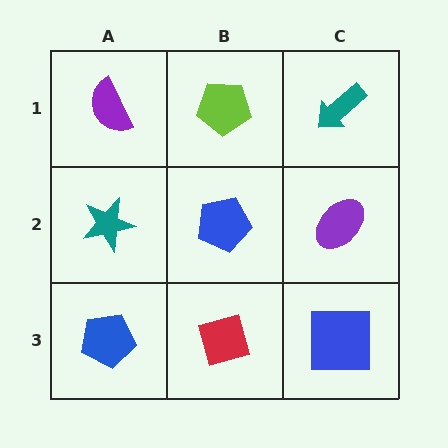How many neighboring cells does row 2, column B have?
4.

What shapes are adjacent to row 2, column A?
A purple semicircle (row 1, column A), a blue pentagon (row 3, column A), a blue pentagon (row 2, column B).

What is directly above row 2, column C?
A teal arrow.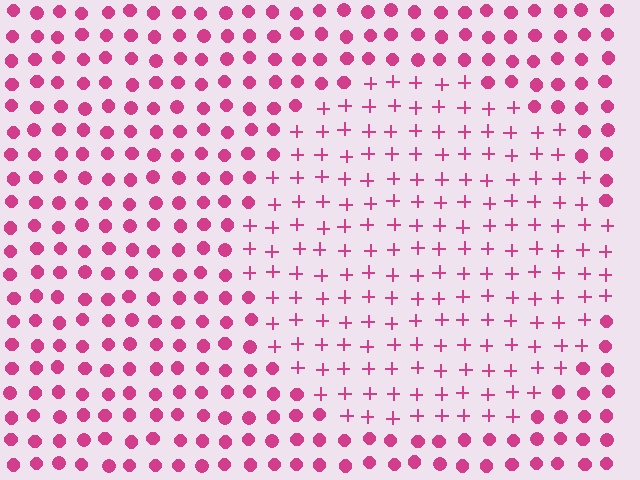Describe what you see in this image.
The image is filled with small magenta elements arranged in a uniform grid. A circle-shaped region contains plus signs, while the surrounding area contains circles. The boundary is defined purely by the change in element shape.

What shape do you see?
I see a circle.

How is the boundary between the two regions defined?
The boundary is defined by a change in element shape: plus signs inside vs. circles outside. All elements share the same color and spacing.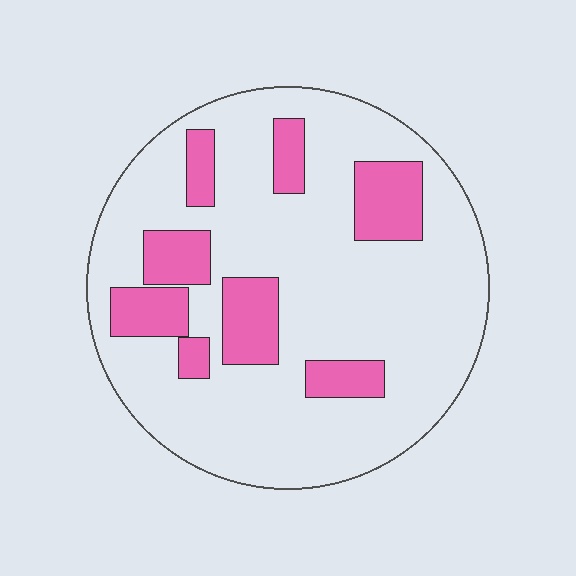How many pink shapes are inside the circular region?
8.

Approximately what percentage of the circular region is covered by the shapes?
Approximately 20%.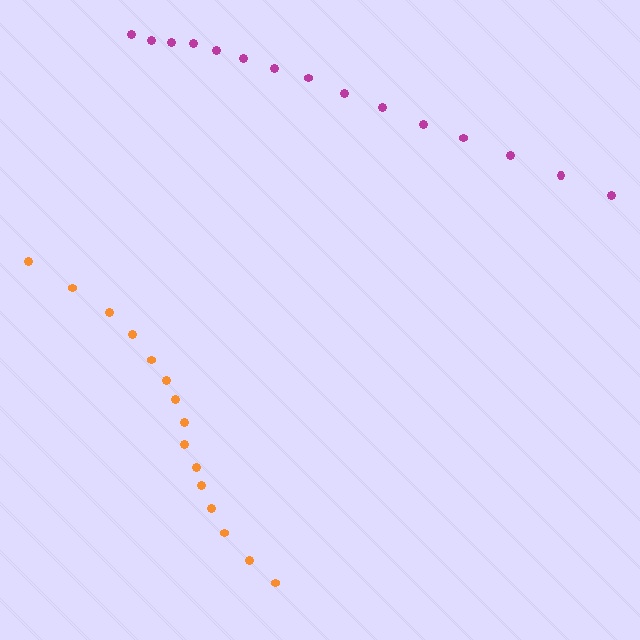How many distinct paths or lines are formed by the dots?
There are 2 distinct paths.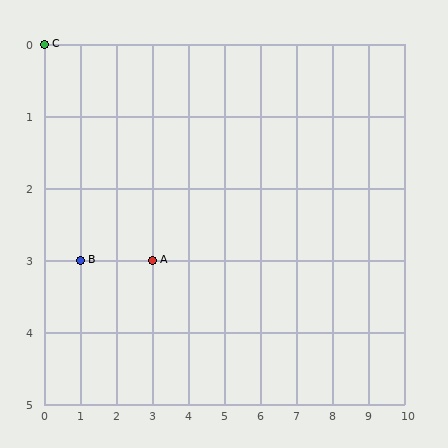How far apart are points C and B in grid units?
Points C and B are 1 column and 3 rows apart (about 3.2 grid units diagonally).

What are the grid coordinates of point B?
Point B is at grid coordinates (1, 3).